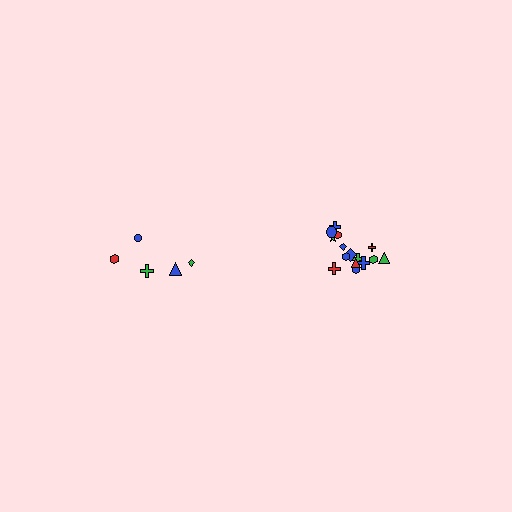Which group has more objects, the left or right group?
The right group.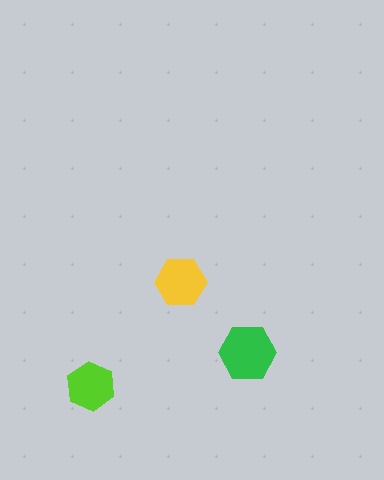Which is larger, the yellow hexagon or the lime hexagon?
The yellow one.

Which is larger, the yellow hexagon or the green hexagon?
The green one.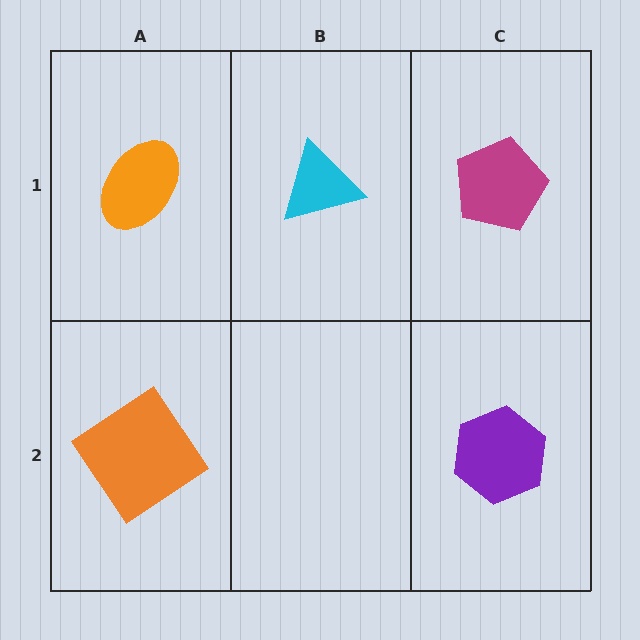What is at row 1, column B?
A cyan triangle.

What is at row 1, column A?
An orange ellipse.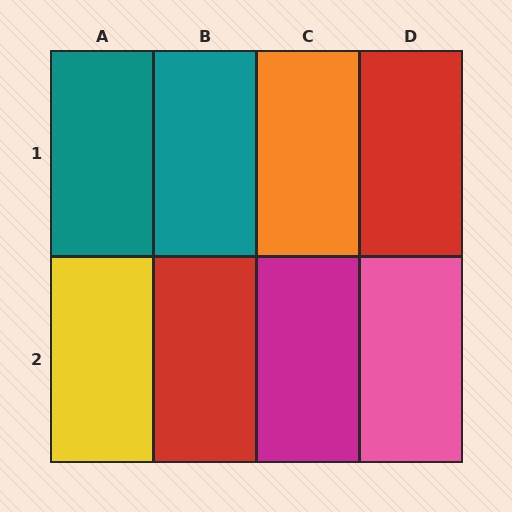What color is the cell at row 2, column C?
Magenta.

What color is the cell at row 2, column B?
Red.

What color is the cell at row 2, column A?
Yellow.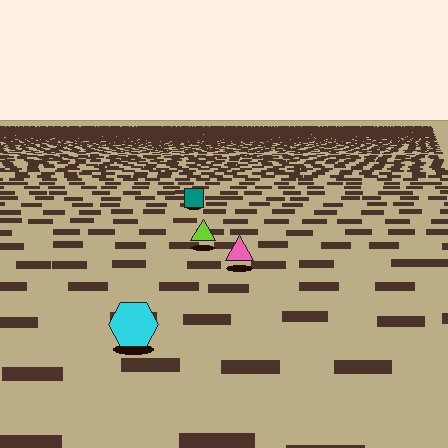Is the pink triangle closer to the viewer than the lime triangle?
Yes. The pink triangle is closer — you can tell from the texture gradient: the ground texture is coarser near it.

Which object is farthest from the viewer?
The teal square is farthest from the viewer. It appears smaller and the ground texture around it is denser.